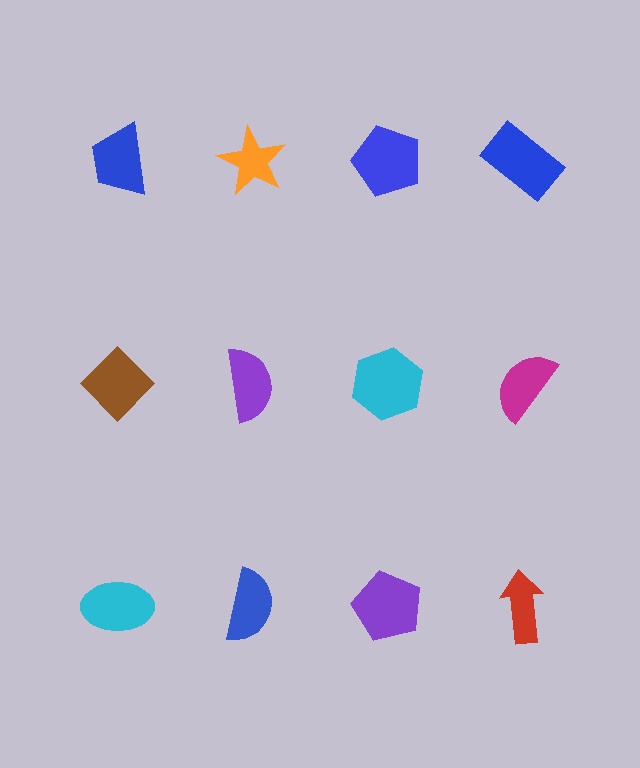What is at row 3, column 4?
A red arrow.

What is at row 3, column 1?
A cyan ellipse.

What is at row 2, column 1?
A brown diamond.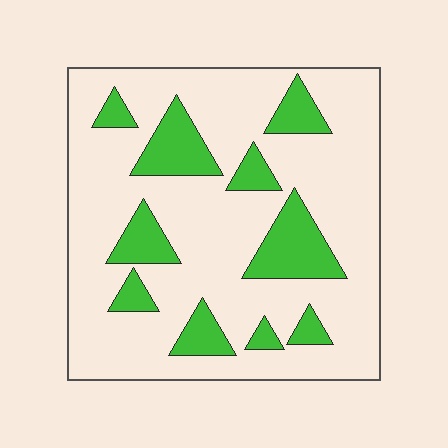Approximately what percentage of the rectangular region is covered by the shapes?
Approximately 20%.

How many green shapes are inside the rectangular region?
10.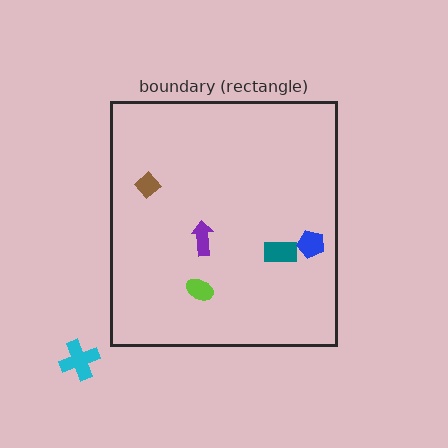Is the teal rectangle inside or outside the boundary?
Inside.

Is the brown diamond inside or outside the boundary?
Inside.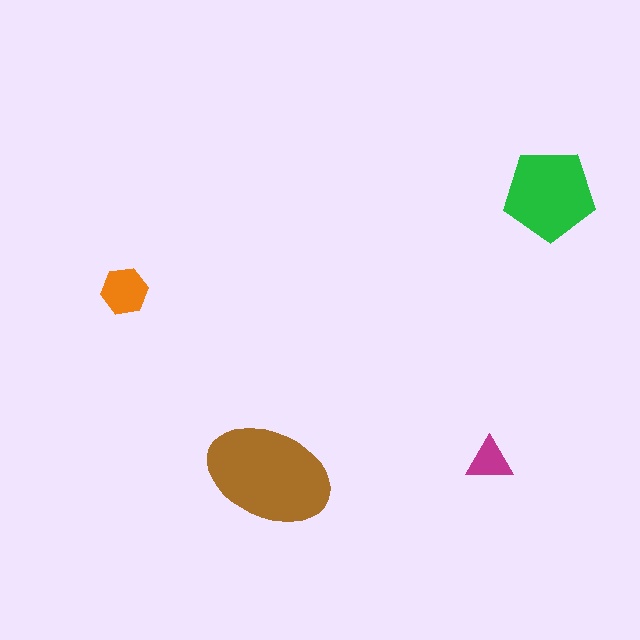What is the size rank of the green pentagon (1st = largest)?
2nd.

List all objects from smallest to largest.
The magenta triangle, the orange hexagon, the green pentagon, the brown ellipse.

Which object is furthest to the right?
The green pentagon is rightmost.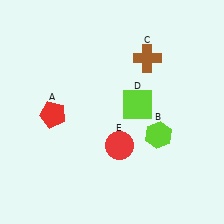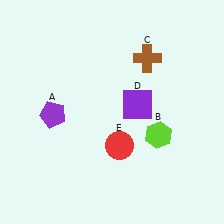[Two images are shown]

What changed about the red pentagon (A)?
In Image 1, A is red. In Image 2, it changed to purple.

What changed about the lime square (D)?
In Image 1, D is lime. In Image 2, it changed to purple.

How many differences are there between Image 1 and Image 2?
There are 2 differences between the two images.